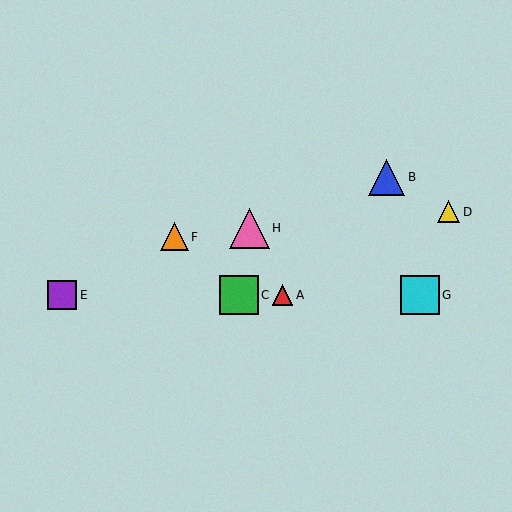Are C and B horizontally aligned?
No, C is at y≈295 and B is at y≈177.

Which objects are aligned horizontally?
Objects A, C, E, G are aligned horizontally.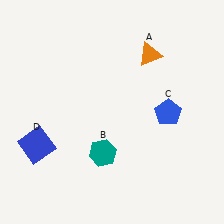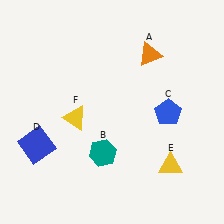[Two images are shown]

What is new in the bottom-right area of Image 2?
A yellow triangle (E) was added in the bottom-right area of Image 2.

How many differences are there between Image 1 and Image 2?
There are 2 differences between the two images.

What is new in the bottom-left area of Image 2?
A yellow triangle (F) was added in the bottom-left area of Image 2.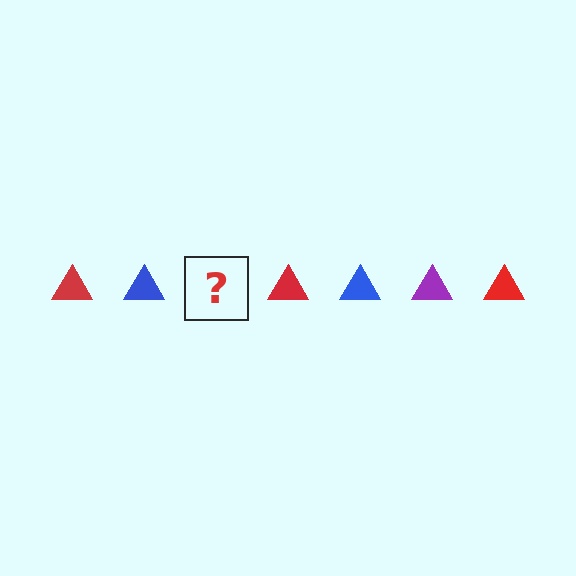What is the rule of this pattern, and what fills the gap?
The rule is that the pattern cycles through red, blue, purple triangles. The gap should be filled with a purple triangle.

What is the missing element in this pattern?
The missing element is a purple triangle.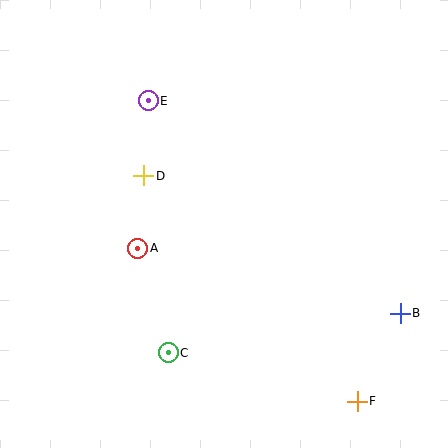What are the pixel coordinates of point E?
Point E is at (148, 101).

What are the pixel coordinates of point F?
Point F is at (357, 401).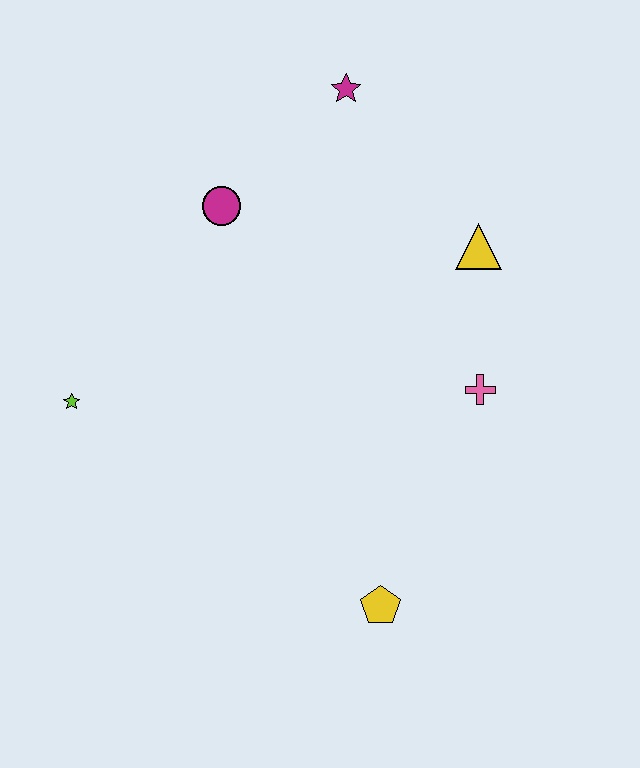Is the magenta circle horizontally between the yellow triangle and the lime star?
Yes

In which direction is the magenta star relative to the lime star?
The magenta star is above the lime star.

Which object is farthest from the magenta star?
The yellow pentagon is farthest from the magenta star.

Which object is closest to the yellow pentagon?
The pink cross is closest to the yellow pentagon.